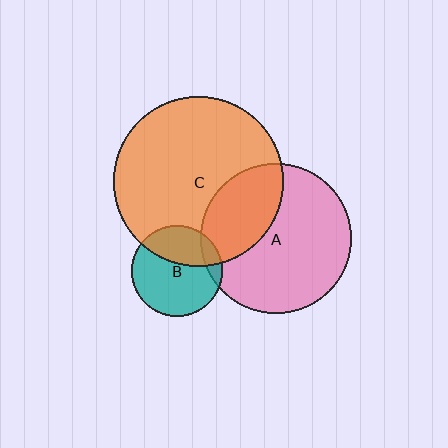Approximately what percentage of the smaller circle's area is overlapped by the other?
Approximately 35%.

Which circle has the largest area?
Circle C (orange).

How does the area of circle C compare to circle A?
Approximately 1.3 times.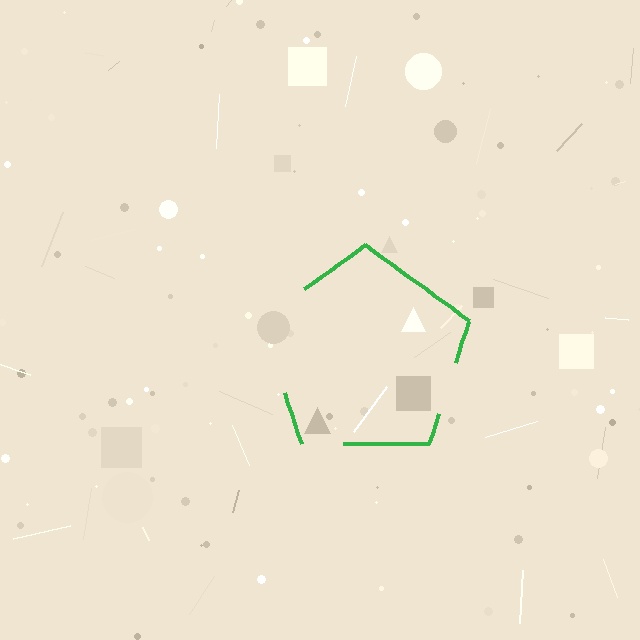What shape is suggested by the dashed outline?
The dashed outline suggests a pentagon.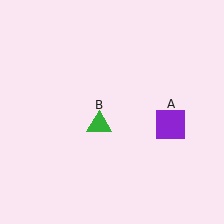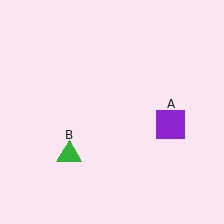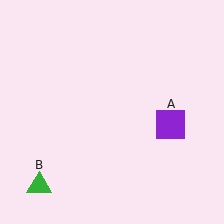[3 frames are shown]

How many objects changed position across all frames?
1 object changed position: green triangle (object B).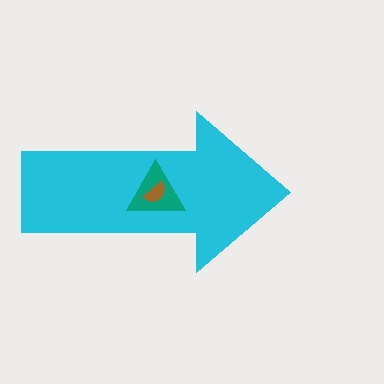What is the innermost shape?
The brown semicircle.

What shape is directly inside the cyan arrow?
The teal triangle.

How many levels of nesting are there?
3.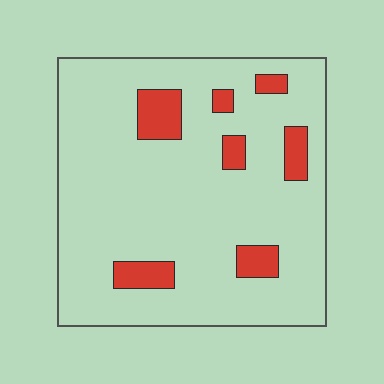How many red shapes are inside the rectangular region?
7.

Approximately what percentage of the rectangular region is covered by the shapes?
Approximately 10%.